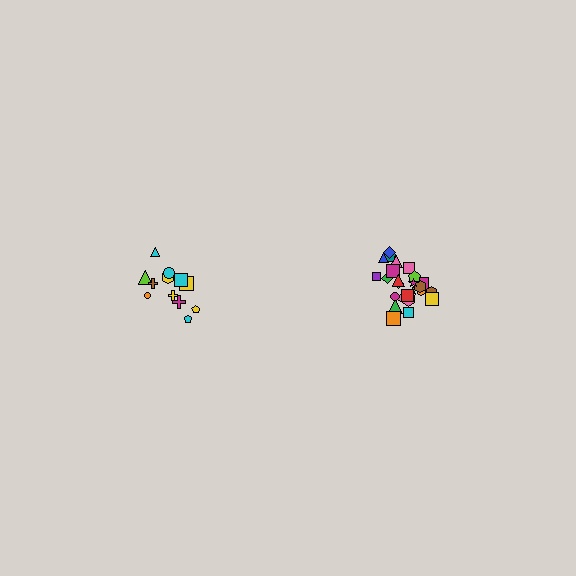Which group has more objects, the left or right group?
The right group.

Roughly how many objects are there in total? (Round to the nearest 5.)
Roughly 35 objects in total.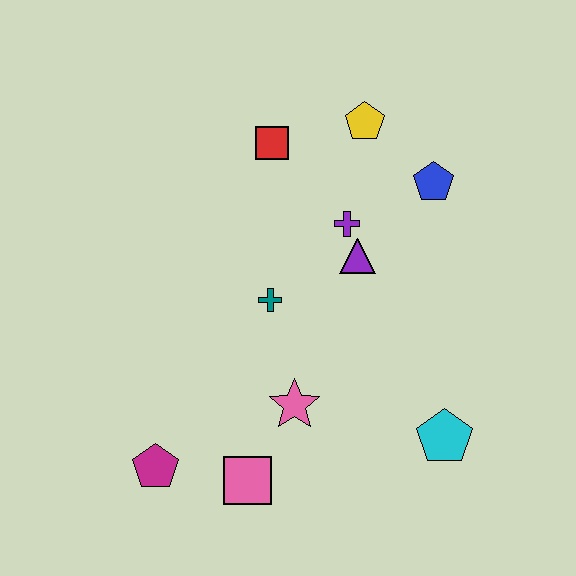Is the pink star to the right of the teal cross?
Yes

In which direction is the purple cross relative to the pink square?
The purple cross is above the pink square.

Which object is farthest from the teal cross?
The cyan pentagon is farthest from the teal cross.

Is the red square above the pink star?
Yes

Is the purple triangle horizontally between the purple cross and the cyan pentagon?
Yes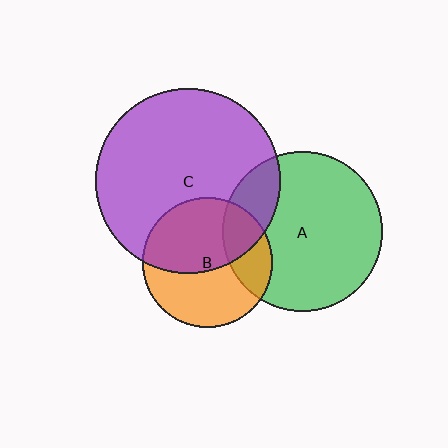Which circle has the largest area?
Circle C (purple).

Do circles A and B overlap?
Yes.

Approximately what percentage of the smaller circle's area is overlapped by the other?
Approximately 25%.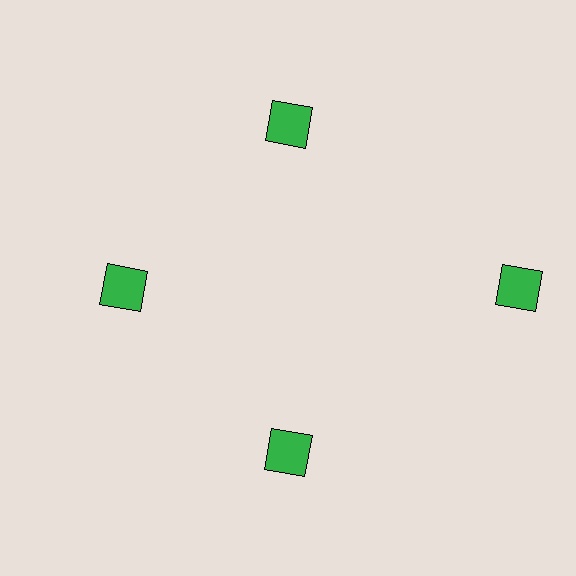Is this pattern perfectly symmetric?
No. The 4 green squares are arranged in a ring, but one element near the 3 o'clock position is pushed outward from the center, breaking the 4-fold rotational symmetry.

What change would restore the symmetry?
The symmetry would be restored by moving it inward, back onto the ring so that all 4 squares sit at equal angles and equal distance from the center.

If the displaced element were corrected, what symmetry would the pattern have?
It would have 4-fold rotational symmetry — the pattern would map onto itself every 90 degrees.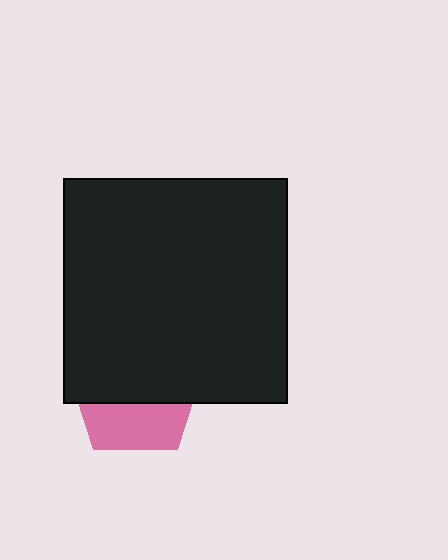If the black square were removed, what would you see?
You would see the complete pink pentagon.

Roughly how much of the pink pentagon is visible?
A small part of it is visible (roughly 37%).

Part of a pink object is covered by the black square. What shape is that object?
It is a pentagon.